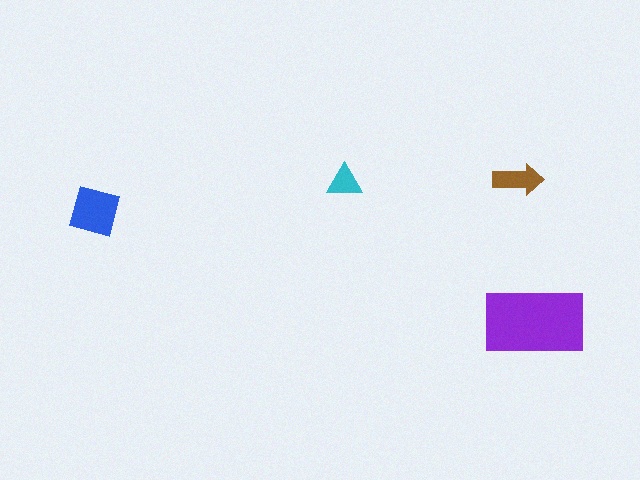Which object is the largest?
The purple rectangle.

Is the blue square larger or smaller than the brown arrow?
Larger.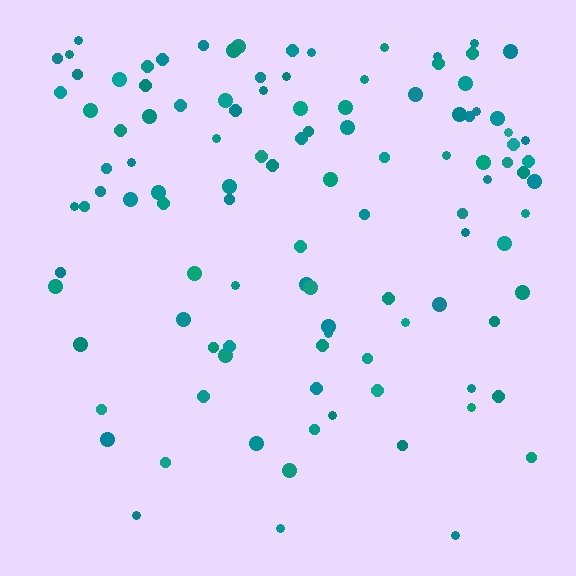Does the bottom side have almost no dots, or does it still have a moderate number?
Still a moderate number, just noticeably fewer than the top.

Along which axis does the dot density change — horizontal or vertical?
Vertical.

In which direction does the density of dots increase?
From bottom to top, with the top side densest.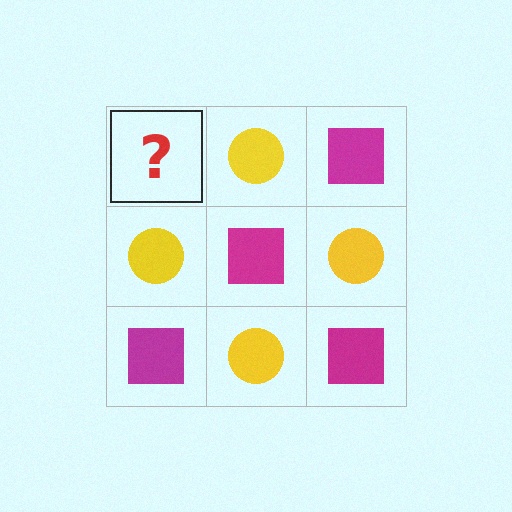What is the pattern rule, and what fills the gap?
The rule is that it alternates magenta square and yellow circle in a checkerboard pattern. The gap should be filled with a magenta square.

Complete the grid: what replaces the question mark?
The question mark should be replaced with a magenta square.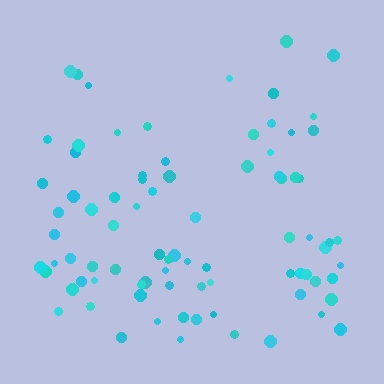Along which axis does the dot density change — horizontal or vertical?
Vertical.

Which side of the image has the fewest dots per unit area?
The top.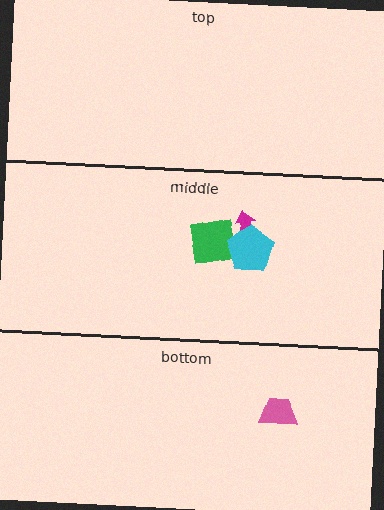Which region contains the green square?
The middle region.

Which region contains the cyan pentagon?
The middle region.